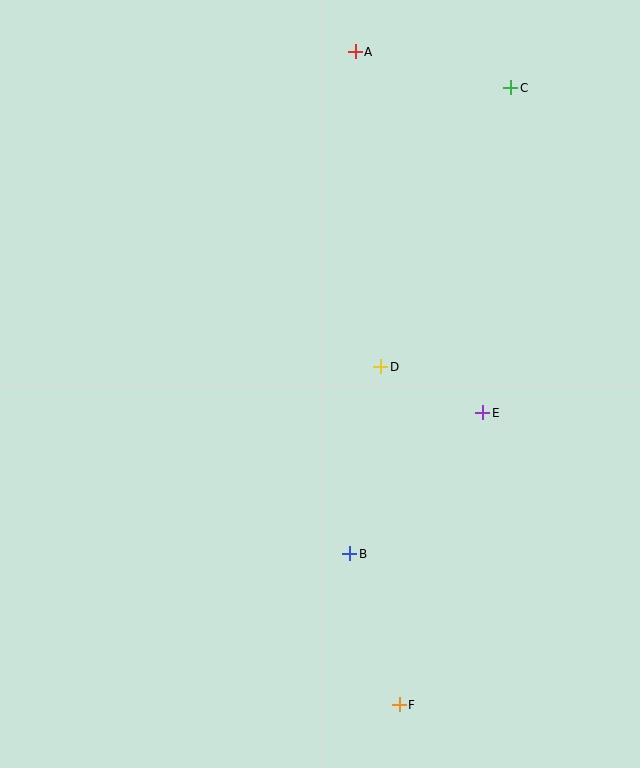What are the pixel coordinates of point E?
Point E is at (483, 413).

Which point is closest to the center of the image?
Point D at (381, 367) is closest to the center.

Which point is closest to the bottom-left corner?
Point F is closest to the bottom-left corner.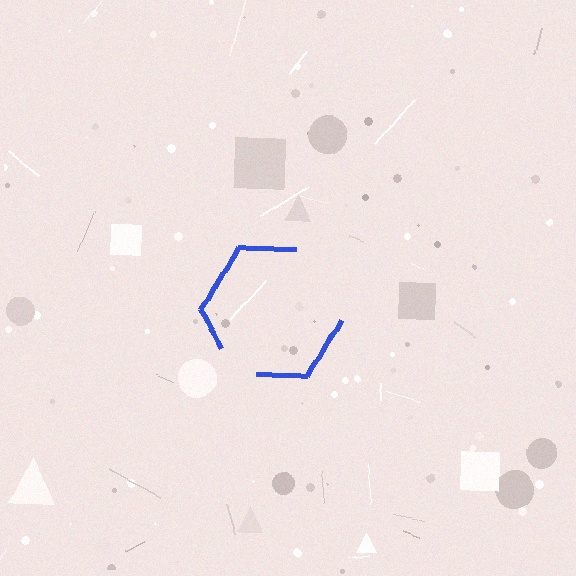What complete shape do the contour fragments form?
The contour fragments form a hexagon.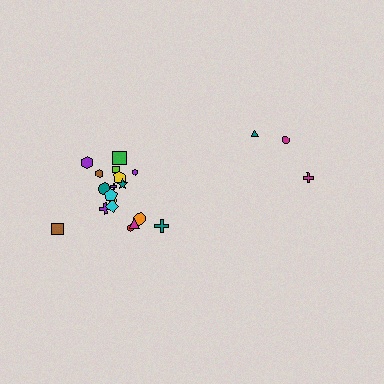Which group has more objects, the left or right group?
The left group.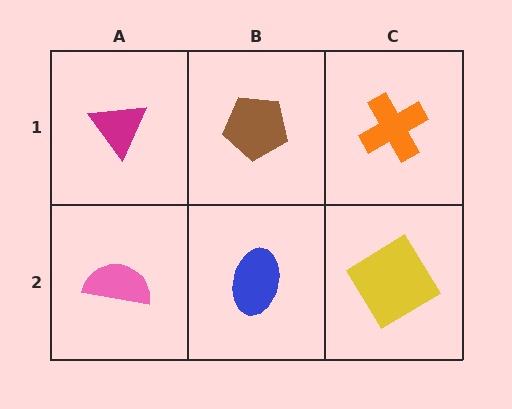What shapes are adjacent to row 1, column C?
A yellow diamond (row 2, column C), a brown pentagon (row 1, column B).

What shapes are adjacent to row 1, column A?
A pink semicircle (row 2, column A), a brown pentagon (row 1, column B).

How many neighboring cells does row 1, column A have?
2.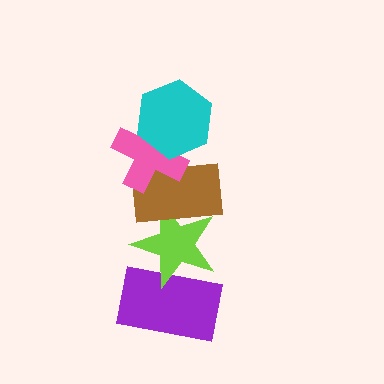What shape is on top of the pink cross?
The cyan hexagon is on top of the pink cross.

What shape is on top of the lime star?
The brown rectangle is on top of the lime star.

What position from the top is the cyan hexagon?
The cyan hexagon is 1st from the top.